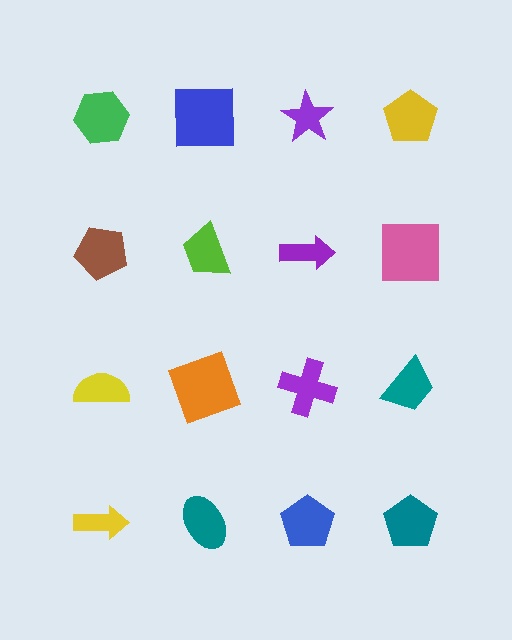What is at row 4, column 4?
A teal pentagon.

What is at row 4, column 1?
A yellow arrow.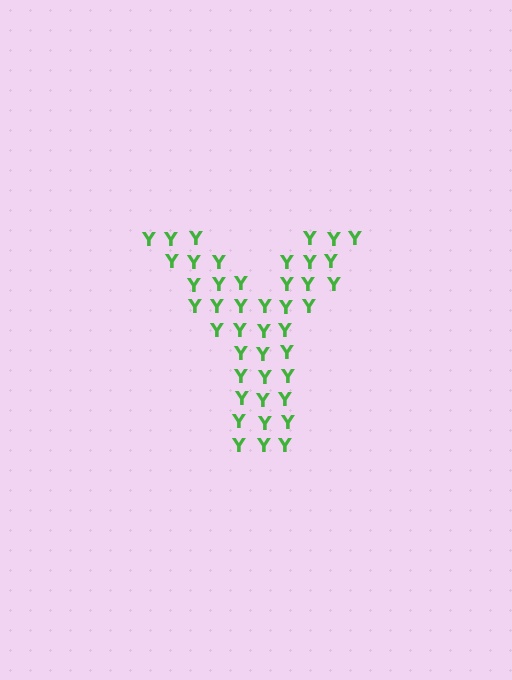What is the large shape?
The large shape is the letter Y.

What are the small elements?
The small elements are letter Y's.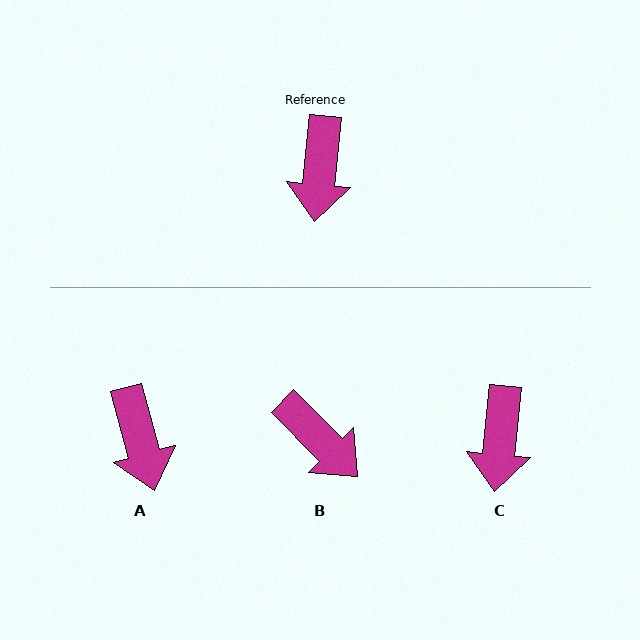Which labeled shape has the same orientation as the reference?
C.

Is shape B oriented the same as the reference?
No, it is off by about 50 degrees.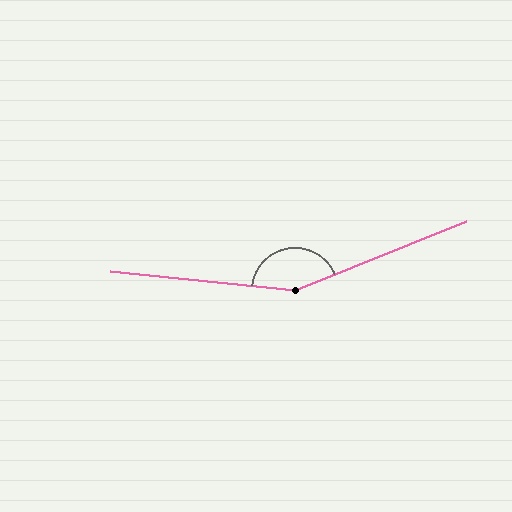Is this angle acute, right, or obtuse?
It is obtuse.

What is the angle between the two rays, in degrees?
Approximately 152 degrees.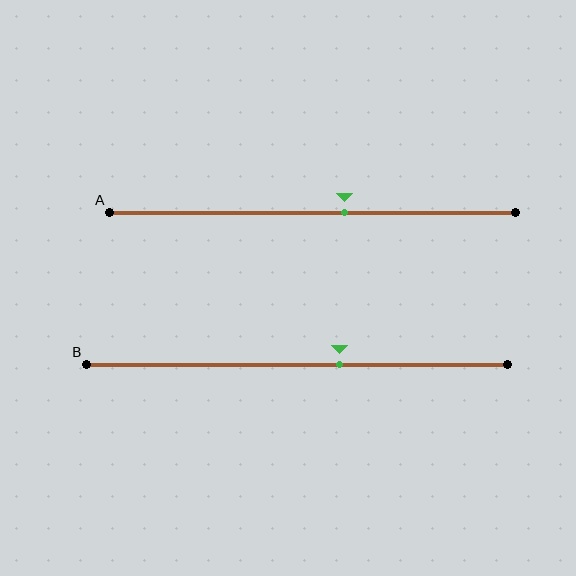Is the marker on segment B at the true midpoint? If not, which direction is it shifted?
No, the marker on segment B is shifted to the right by about 10% of the segment length.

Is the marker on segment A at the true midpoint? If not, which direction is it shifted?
No, the marker on segment A is shifted to the right by about 8% of the segment length.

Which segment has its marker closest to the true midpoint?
Segment A has its marker closest to the true midpoint.